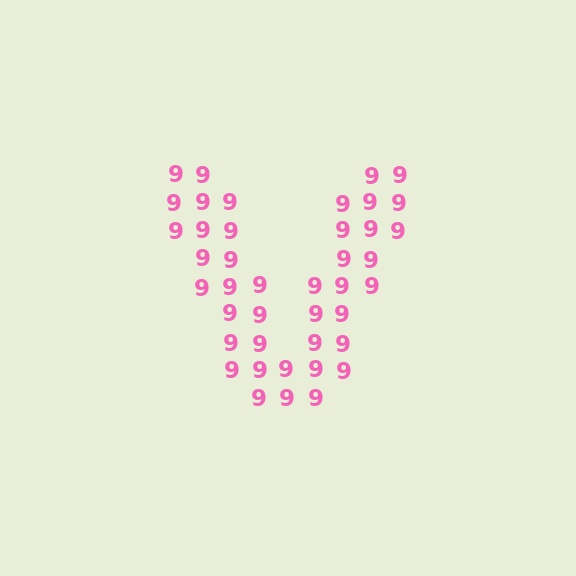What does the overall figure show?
The overall figure shows the letter V.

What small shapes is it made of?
It is made of small digit 9's.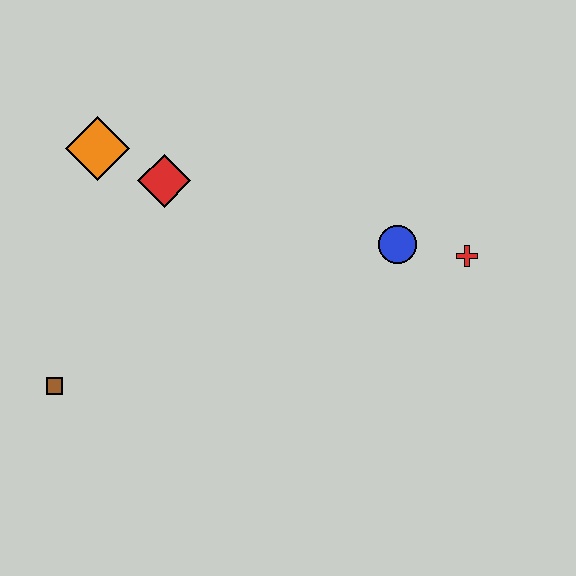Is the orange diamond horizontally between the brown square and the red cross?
Yes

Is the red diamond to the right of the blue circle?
No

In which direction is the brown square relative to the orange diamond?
The brown square is below the orange diamond.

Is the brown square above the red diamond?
No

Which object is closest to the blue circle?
The red cross is closest to the blue circle.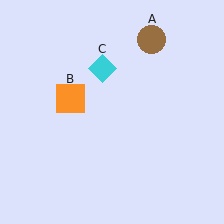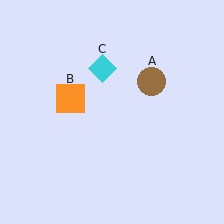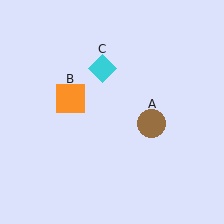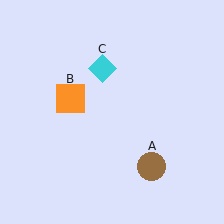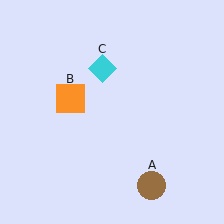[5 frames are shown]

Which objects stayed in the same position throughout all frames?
Orange square (object B) and cyan diamond (object C) remained stationary.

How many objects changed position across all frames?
1 object changed position: brown circle (object A).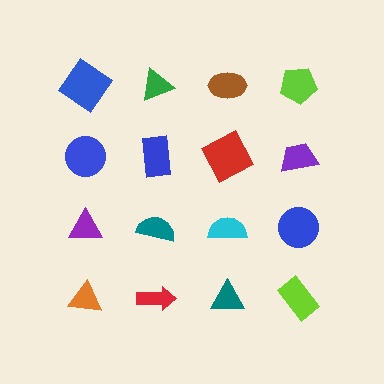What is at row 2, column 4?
A purple trapezoid.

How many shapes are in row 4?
4 shapes.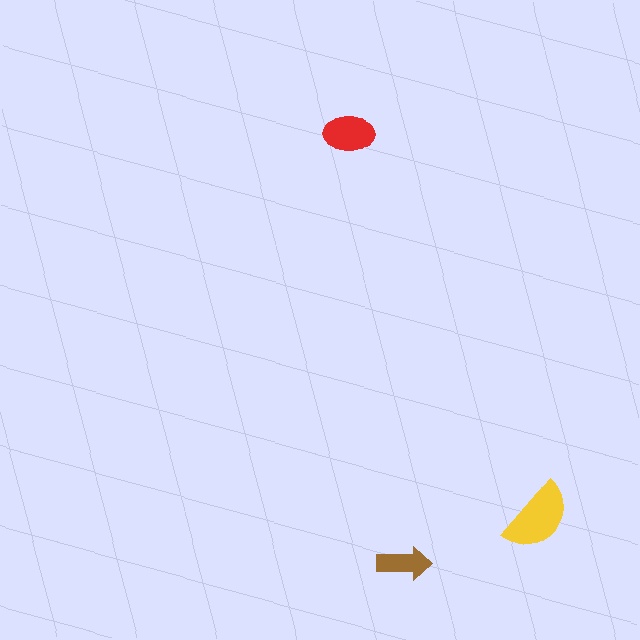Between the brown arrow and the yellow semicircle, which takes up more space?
The yellow semicircle.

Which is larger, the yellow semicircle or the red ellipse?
The yellow semicircle.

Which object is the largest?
The yellow semicircle.